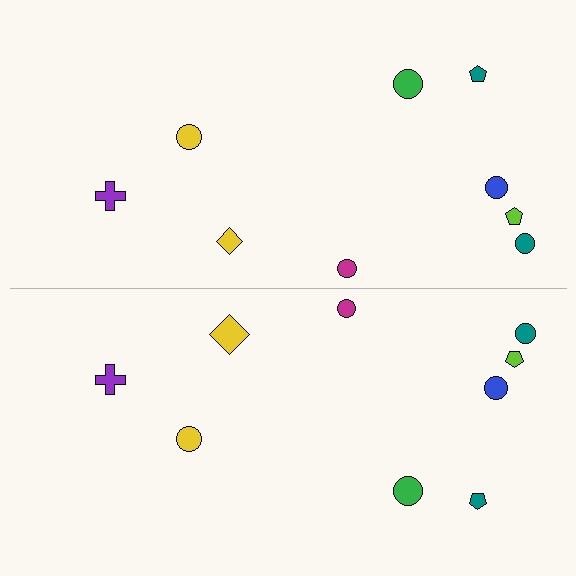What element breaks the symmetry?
The yellow diamond on the bottom side has a different size than its mirror counterpart.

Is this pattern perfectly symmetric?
No, the pattern is not perfectly symmetric. The yellow diamond on the bottom side has a different size than its mirror counterpart.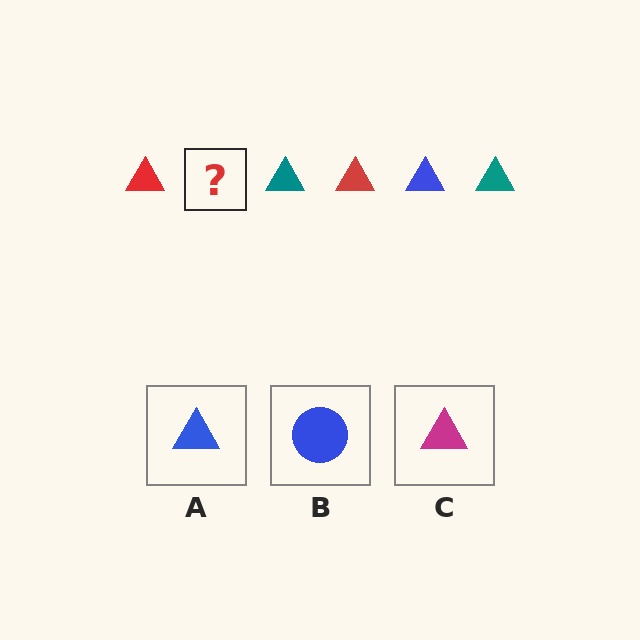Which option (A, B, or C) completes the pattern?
A.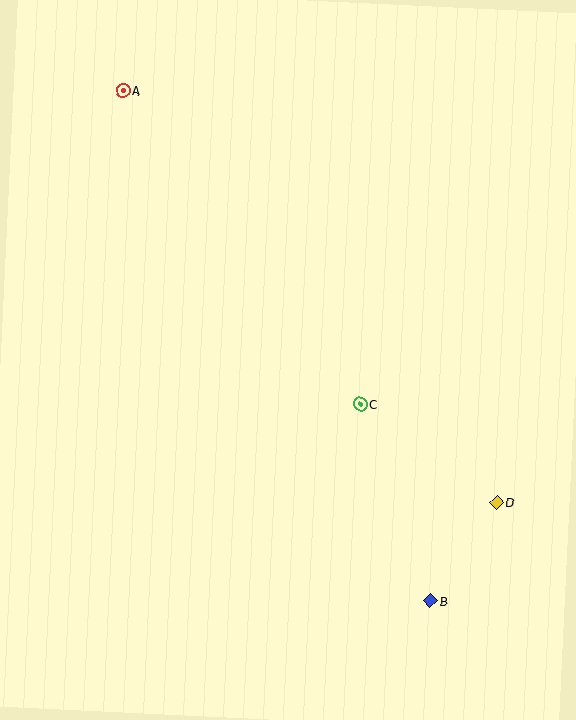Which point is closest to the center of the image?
Point C at (360, 404) is closest to the center.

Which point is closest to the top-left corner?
Point A is closest to the top-left corner.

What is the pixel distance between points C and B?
The distance between C and B is 209 pixels.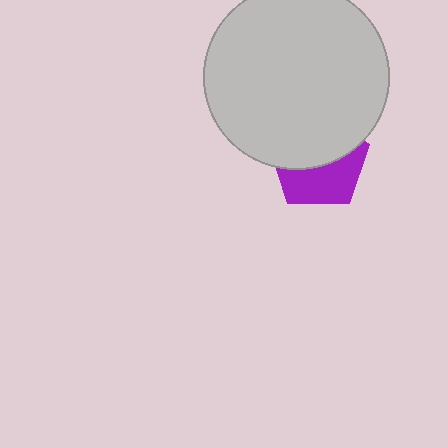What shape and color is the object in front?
The object in front is a light gray circle.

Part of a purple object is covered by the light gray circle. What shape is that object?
It is a pentagon.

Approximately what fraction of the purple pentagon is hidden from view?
Roughly 53% of the purple pentagon is hidden behind the light gray circle.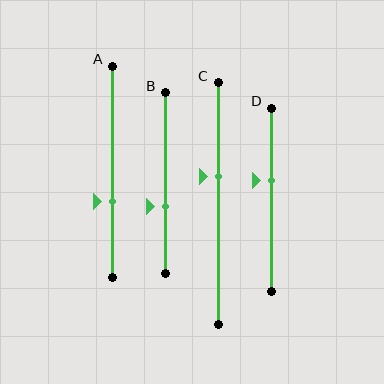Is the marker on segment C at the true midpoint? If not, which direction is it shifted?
No, the marker on segment C is shifted upward by about 11% of the segment length.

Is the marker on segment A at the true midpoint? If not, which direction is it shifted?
No, the marker on segment A is shifted downward by about 14% of the segment length.